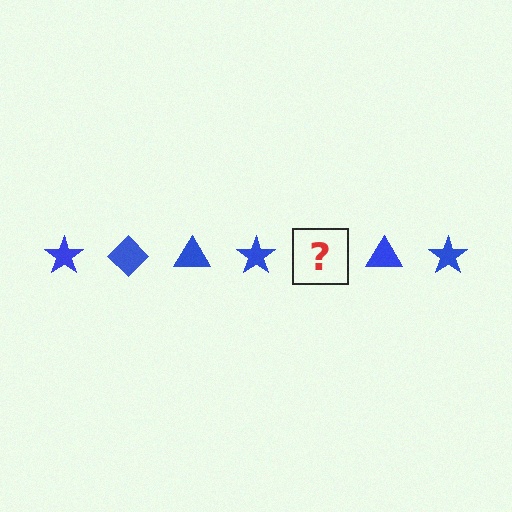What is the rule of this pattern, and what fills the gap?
The rule is that the pattern cycles through star, diamond, triangle shapes in blue. The gap should be filled with a blue diamond.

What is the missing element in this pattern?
The missing element is a blue diamond.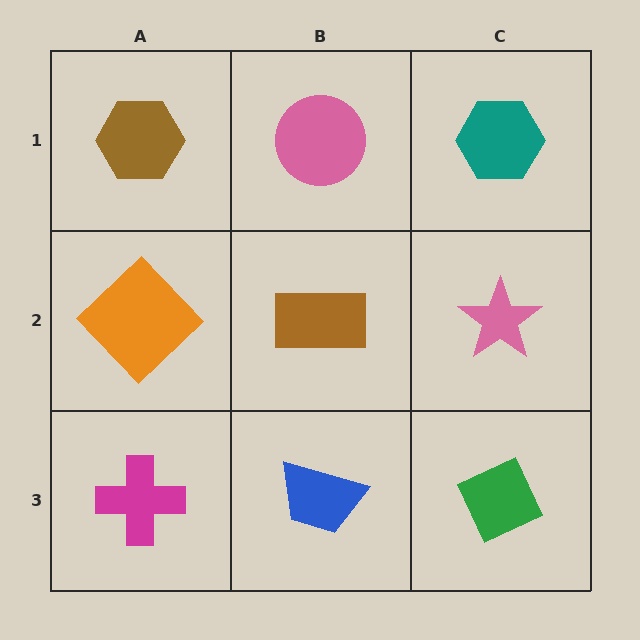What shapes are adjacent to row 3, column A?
An orange diamond (row 2, column A), a blue trapezoid (row 3, column B).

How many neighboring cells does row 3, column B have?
3.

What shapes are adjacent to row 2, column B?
A pink circle (row 1, column B), a blue trapezoid (row 3, column B), an orange diamond (row 2, column A), a pink star (row 2, column C).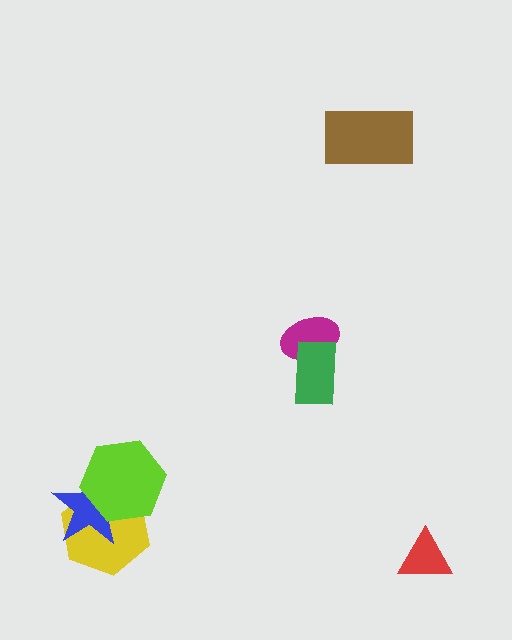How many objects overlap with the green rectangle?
1 object overlaps with the green rectangle.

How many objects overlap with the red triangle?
0 objects overlap with the red triangle.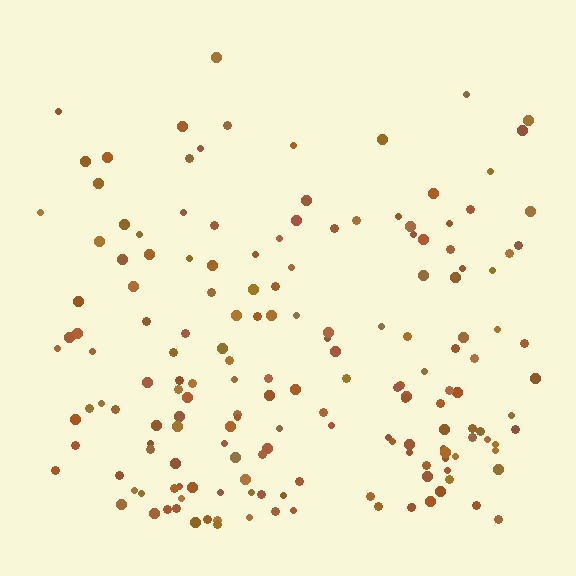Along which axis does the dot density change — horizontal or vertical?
Vertical.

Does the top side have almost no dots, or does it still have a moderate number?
Still a moderate number, just noticeably fewer than the bottom.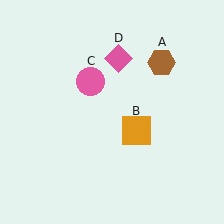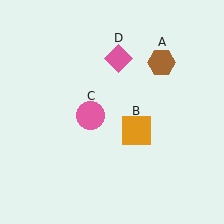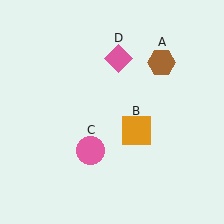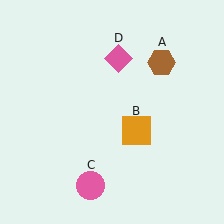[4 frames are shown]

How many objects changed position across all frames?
1 object changed position: pink circle (object C).